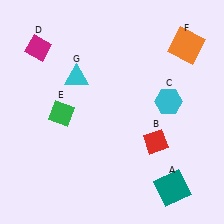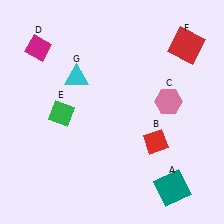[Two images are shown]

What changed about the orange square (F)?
In Image 1, F is orange. In Image 2, it changed to red.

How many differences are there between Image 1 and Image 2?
There are 2 differences between the two images.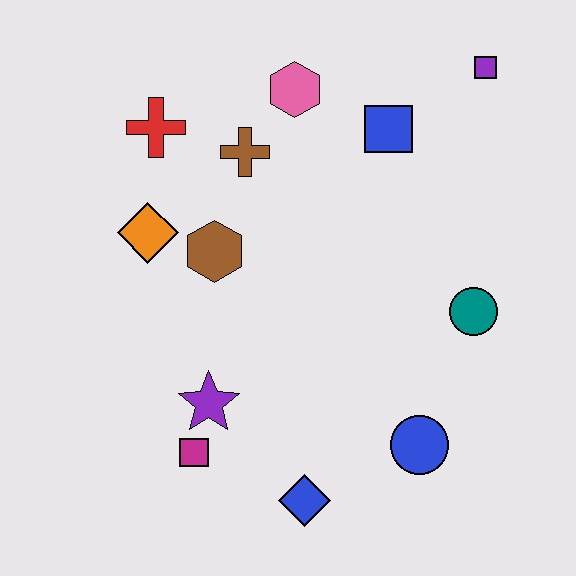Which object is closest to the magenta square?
The purple star is closest to the magenta square.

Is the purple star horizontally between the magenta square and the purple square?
Yes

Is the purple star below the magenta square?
No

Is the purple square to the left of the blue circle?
No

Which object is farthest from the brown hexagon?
The purple square is farthest from the brown hexagon.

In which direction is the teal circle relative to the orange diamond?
The teal circle is to the right of the orange diamond.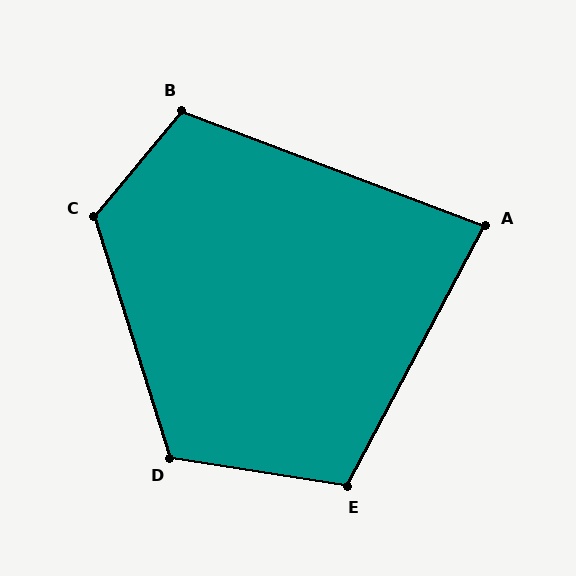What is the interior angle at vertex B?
Approximately 109 degrees (obtuse).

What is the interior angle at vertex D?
Approximately 117 degrees (obtuse).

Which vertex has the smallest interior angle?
A, at approximately 83 degrees.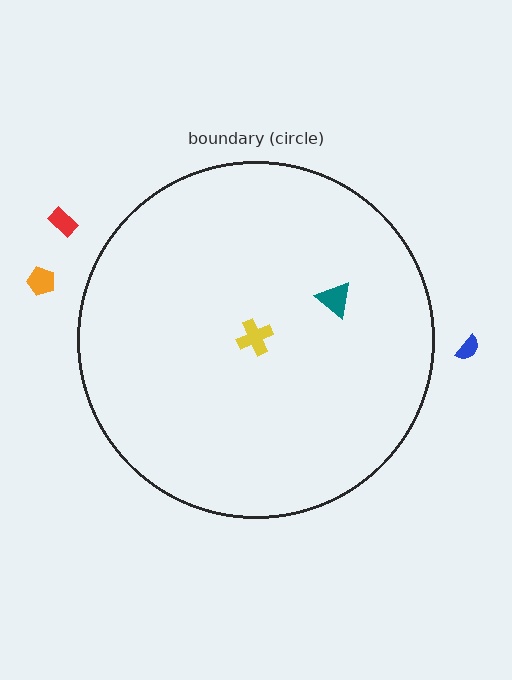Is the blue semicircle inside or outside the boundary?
Outside.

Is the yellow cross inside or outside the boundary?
Inside.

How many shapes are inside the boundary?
2 inside, 3 outside.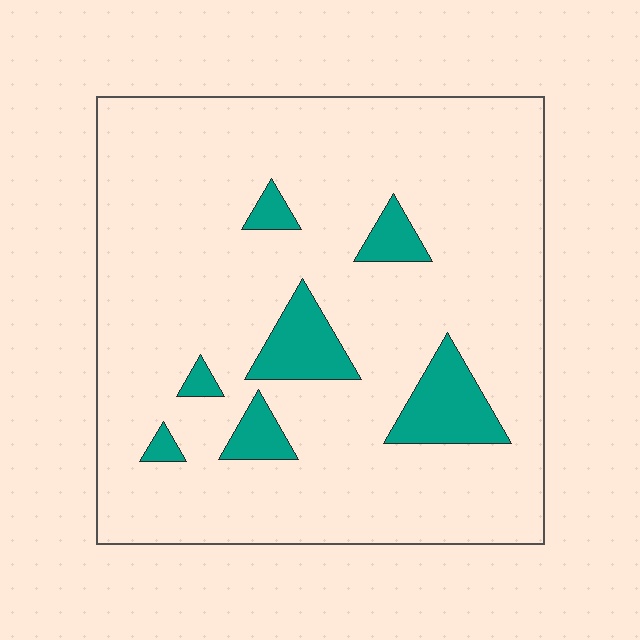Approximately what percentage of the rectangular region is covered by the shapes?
Approximately 10%.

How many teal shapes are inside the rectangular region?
7.